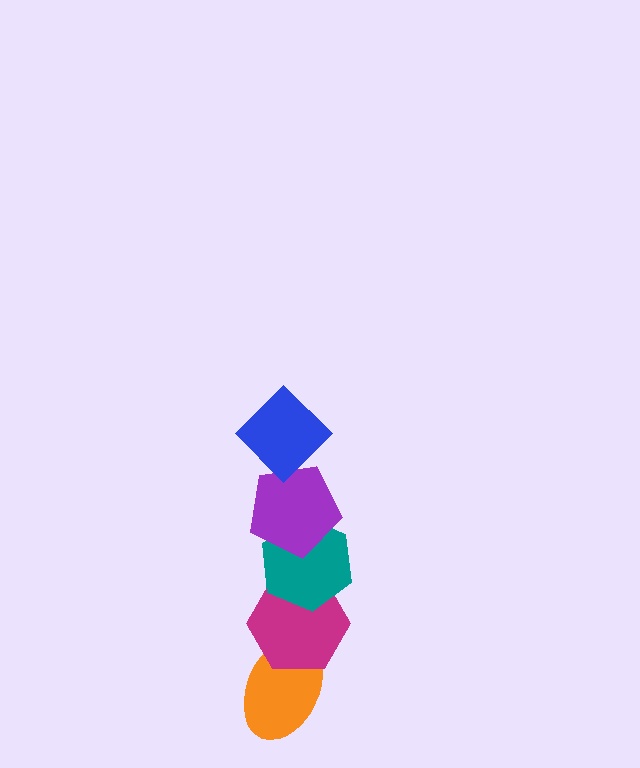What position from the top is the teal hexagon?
The teal hexagon is 3rd from the top.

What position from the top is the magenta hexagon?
The magenta hexagon is 4th from the top.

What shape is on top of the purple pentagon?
The blue diamond is on top of the purple pentagon.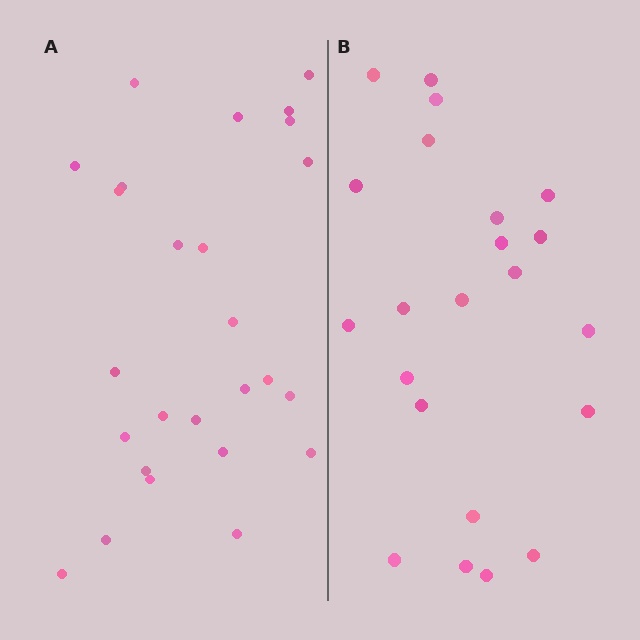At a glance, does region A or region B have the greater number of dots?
Region A (the left region) has more dots.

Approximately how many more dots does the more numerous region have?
Region A has about 4 more dots than region B.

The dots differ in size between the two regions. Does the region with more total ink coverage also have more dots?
No. Region B has more total ink coverage because its dots are larger, but region A actually contains more individual dots. Total area can be misleading — the number of items is what matters here.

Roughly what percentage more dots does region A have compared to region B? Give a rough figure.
About 20% more.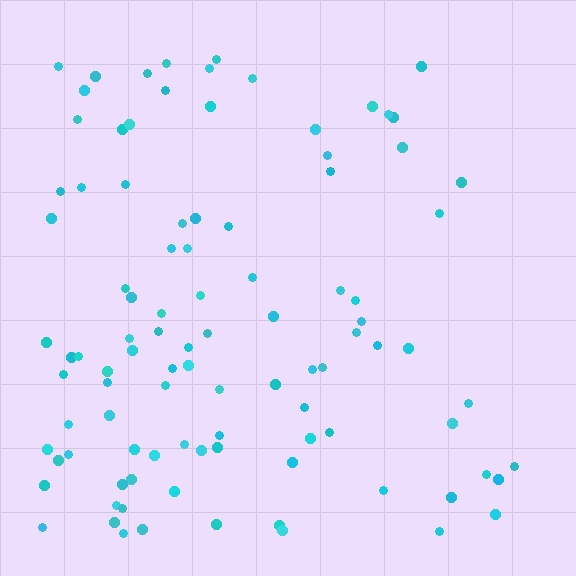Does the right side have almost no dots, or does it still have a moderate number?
Still a moderate number, just noticeably fewer than the left.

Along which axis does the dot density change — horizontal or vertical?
Horizontal.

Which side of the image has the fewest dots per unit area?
The right.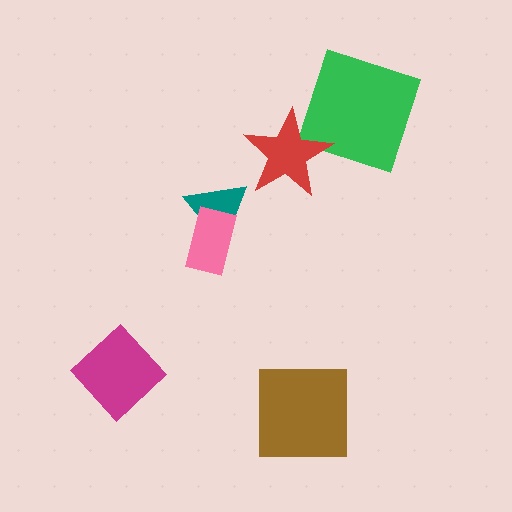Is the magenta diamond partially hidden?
No, no other shape covers it.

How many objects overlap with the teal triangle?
1 object overlaps with the teal triangle.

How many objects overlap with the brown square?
0 objects overlap with the brown square.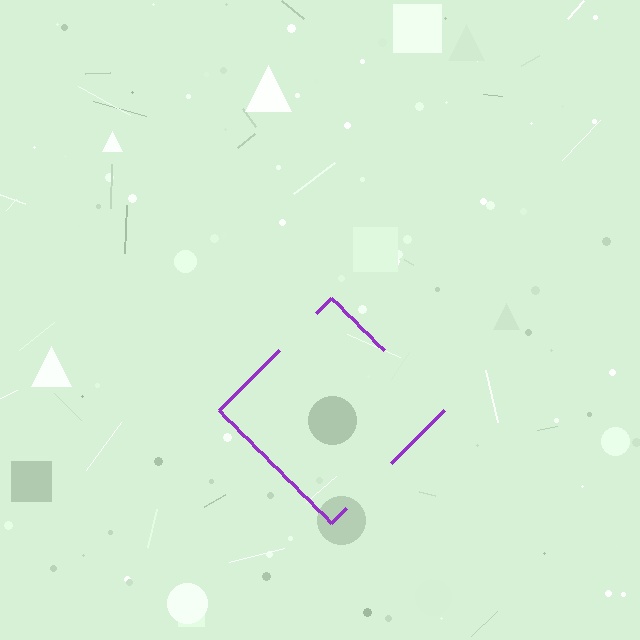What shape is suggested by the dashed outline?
The dashed outline suggests a diamond.